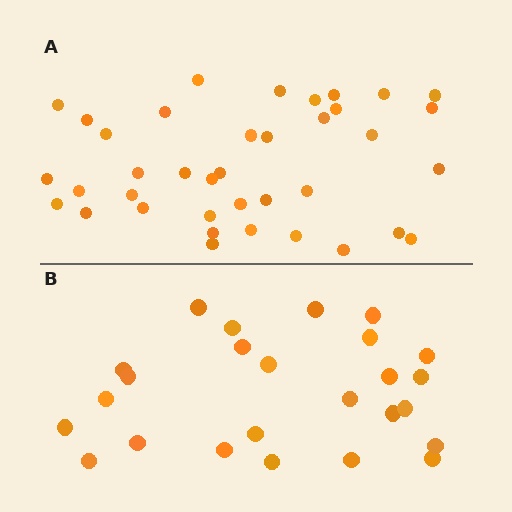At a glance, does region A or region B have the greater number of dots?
Region A (the top region) has more dots.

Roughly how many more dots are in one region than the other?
Region A has approximately 15 more dots than region B.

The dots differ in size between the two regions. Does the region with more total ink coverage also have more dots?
No. Region B has more total ink coverage because its dots are larger, but region A actually contains more individual dots. Total area can be misleading — the number of items is what matters here.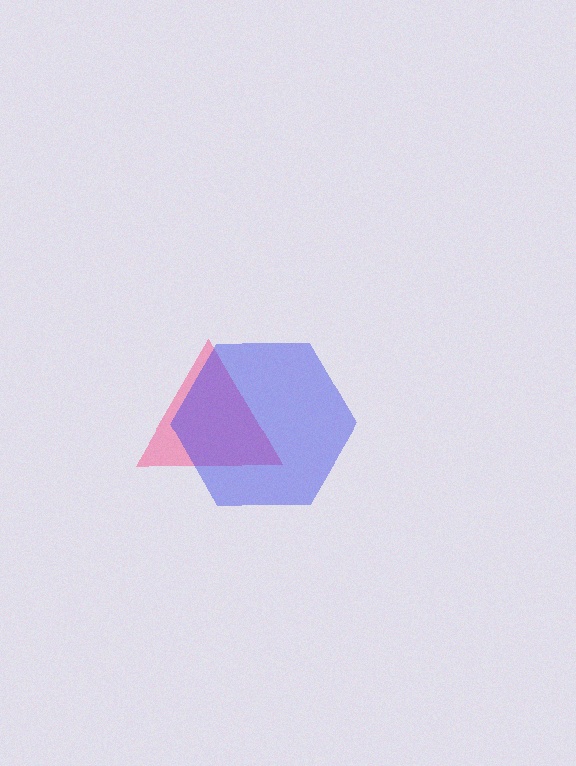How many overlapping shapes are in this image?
There are 2 overlapping shapes in the image.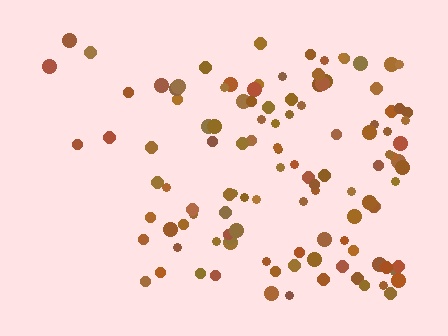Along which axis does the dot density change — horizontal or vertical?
Horizontal.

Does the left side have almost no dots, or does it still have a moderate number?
Still a moderate number, just noticeably fewer than the right.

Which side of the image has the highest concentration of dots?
The right.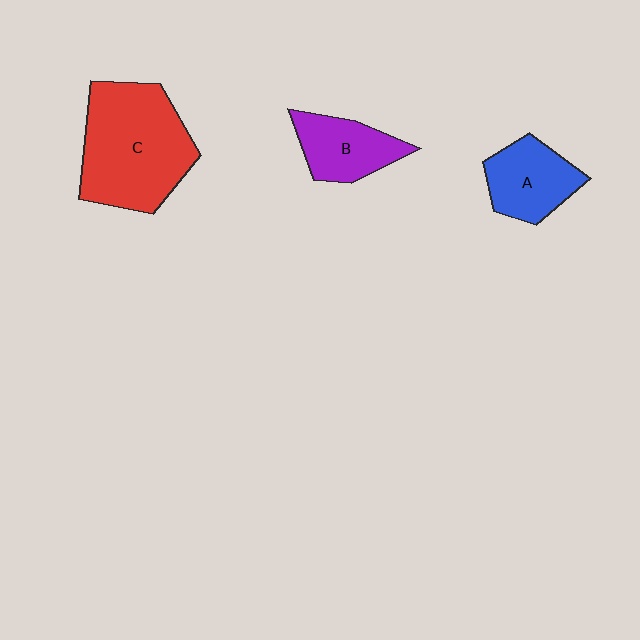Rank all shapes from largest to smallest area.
From largest to smallest: C (red), A (blue), B (purple).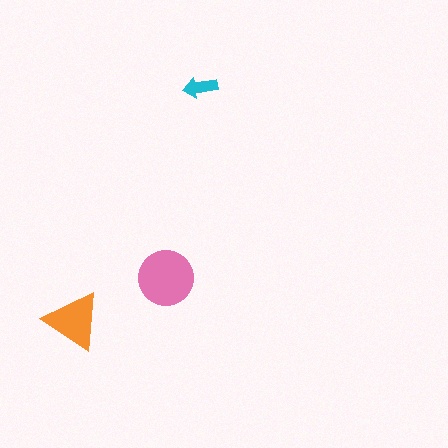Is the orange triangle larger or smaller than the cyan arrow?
Larger.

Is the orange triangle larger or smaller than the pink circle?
Smaller.